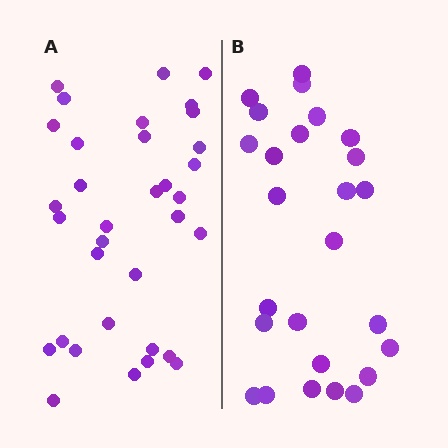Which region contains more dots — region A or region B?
Region A (the left region) has more dots.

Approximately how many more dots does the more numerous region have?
Region A has roughly 8 or so more dots than region B.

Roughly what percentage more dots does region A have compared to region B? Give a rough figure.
About 30% more.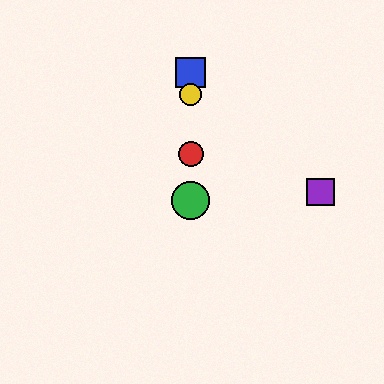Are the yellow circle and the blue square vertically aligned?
Yes, both are at x≈191.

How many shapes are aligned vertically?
4 shapes (the red circle, the blue square, the green circle, the yellow circle) are aligned vertically.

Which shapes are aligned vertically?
The red circle, the blue square, the green circle, the yellow circle are aligned vertically.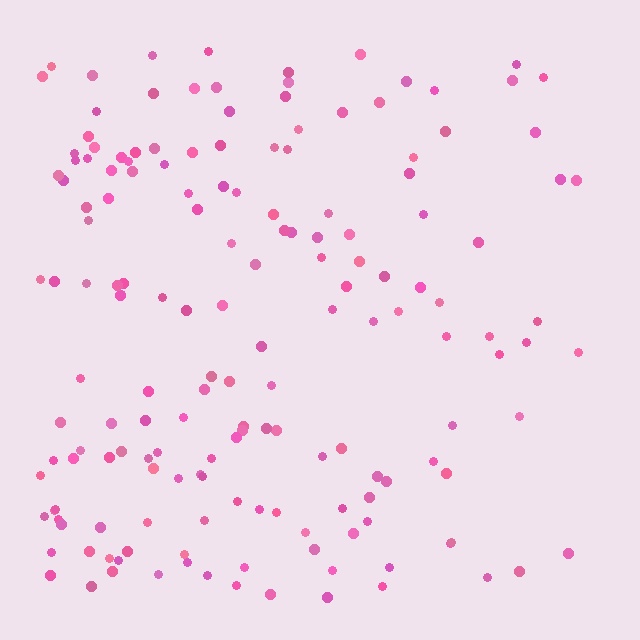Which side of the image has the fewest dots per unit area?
The right.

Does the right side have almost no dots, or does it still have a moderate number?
Still a moderate number, just noticeably fewer than the left.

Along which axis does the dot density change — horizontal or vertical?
Horizontal.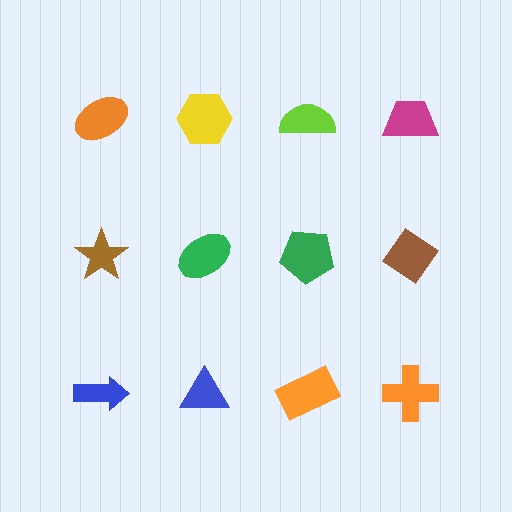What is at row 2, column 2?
A green ellipse.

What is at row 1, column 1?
An orange ellipse.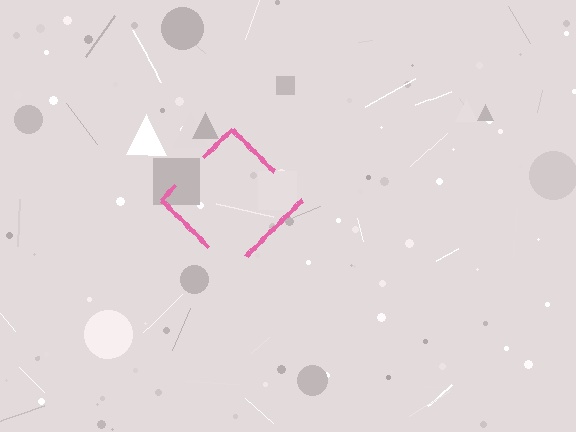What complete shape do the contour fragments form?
The contour fragments form a diamond.